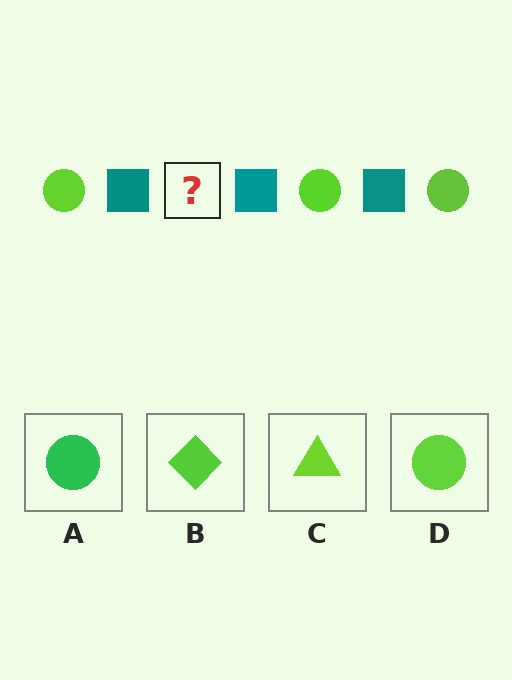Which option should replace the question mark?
Option D.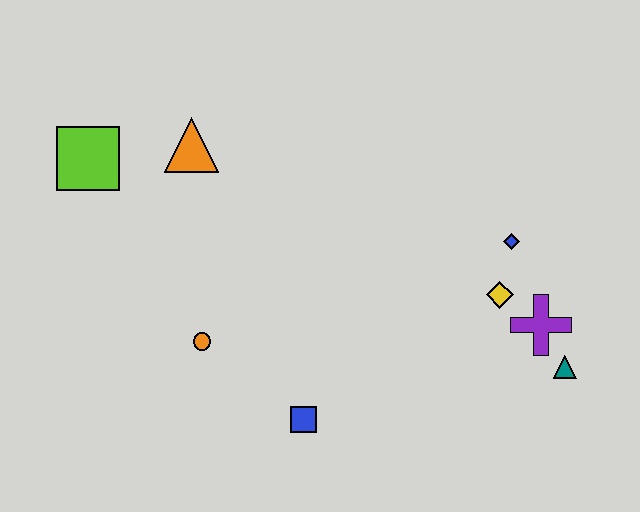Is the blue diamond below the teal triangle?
No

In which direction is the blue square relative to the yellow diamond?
The blue square is to the left of the yellow diamond.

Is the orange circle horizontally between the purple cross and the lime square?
Yes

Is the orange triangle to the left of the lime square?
No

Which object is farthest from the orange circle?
The teal triangle is farthest from the orange circle.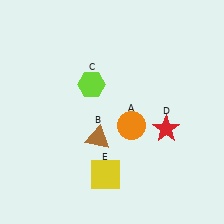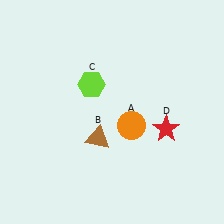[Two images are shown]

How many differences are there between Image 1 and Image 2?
There is 1 difference between the two images.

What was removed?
The yellow square (E) was removed in Image 2.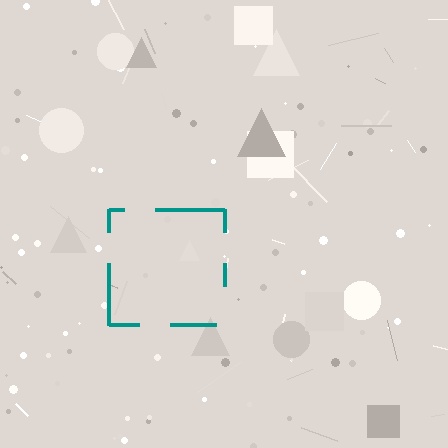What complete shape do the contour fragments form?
The contour fragments form a square.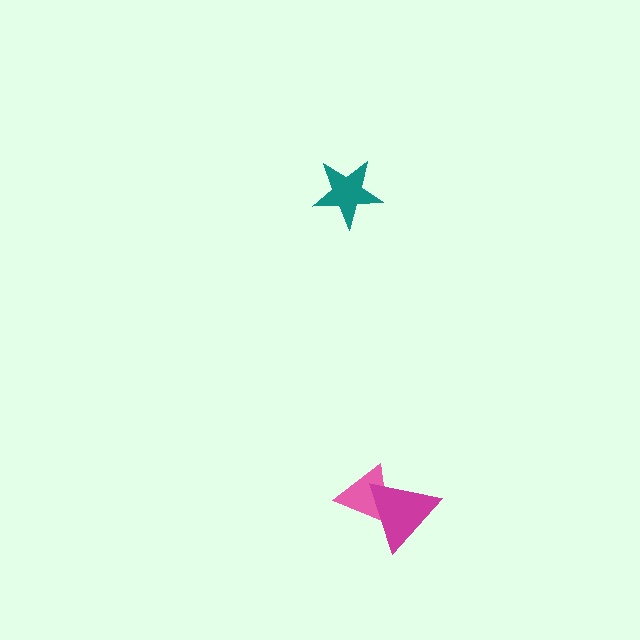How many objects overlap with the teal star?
0 objects overlap with the teal star.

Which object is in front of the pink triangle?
The magenta triangle is in front of the pink triangle.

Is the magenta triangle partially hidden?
No, no other shape covers it.